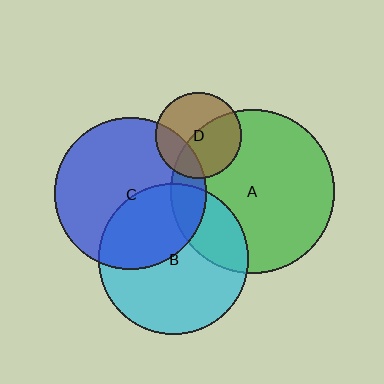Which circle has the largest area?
Circle A (green).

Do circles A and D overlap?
Yes.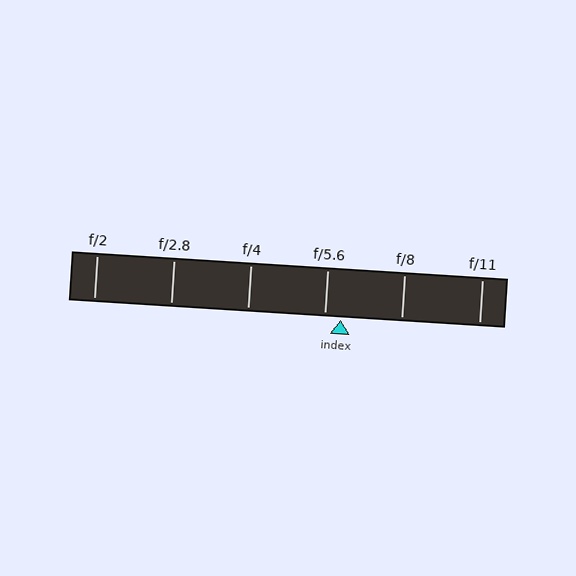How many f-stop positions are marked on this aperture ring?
There are 6 f-stop positions marked.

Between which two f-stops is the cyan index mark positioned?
The index mark is between f/5.6 and f/8.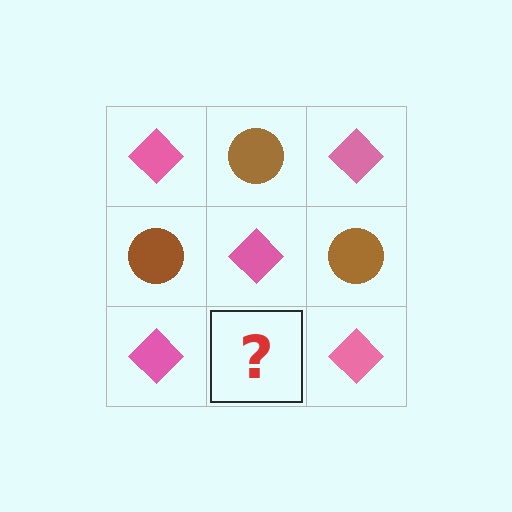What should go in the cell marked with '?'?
The missing cell should contain a brown circle.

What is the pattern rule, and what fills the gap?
The rule is that it alternates pink diamond and brown circle in a checkerboard pattern. The gap should be filled with a brown circle.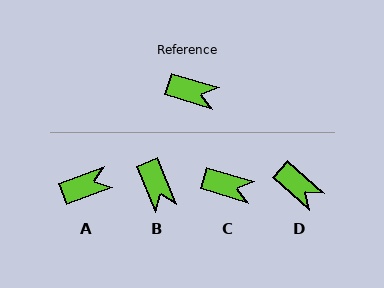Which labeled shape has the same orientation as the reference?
C.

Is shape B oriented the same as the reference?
No, it is off by about 52 degrees.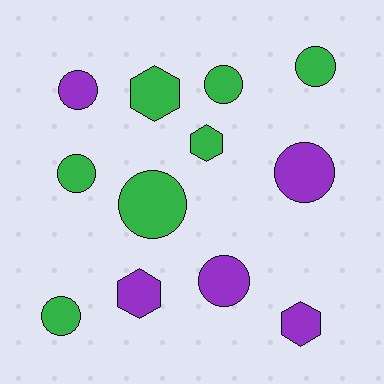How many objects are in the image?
There are 12 objects.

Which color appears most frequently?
Green, with 7 objects.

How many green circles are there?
There are 5 green circles.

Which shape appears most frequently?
Circle, with 8 objects.